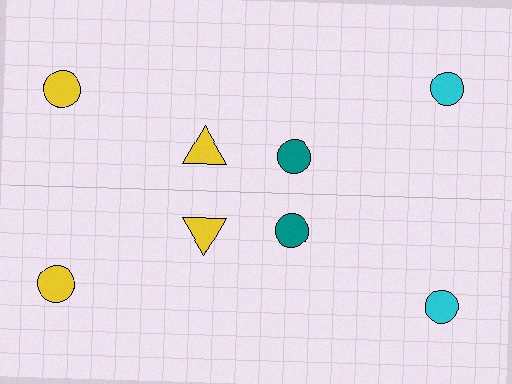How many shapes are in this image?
There are 8 shapes in this image.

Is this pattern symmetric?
Yes, this pattern has bilateral (reflection) symmetry.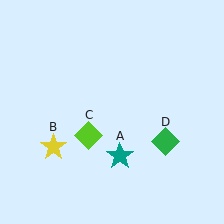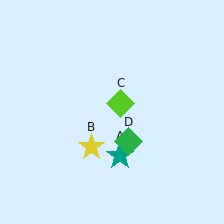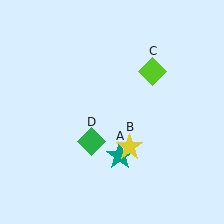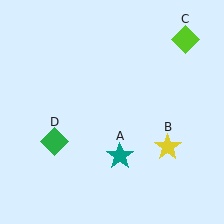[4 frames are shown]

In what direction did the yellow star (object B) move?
The yellow star (object B) moved right.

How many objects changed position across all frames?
3 objects changed position: yellow star (object B), lime diamond (object C), green diamond (object D).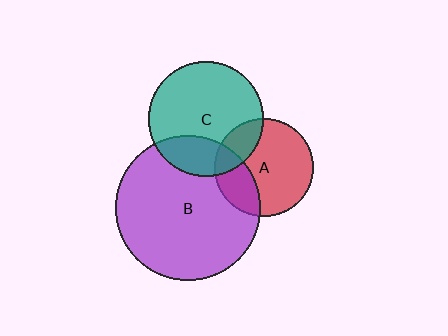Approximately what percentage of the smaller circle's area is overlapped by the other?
Approximately 20%.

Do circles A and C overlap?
Yes.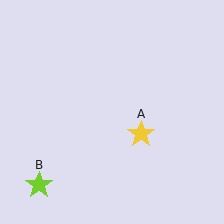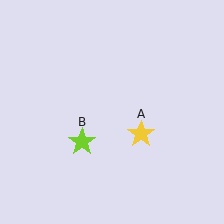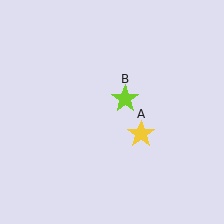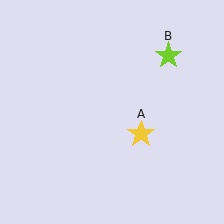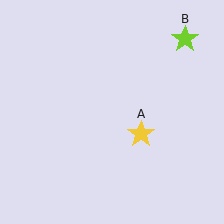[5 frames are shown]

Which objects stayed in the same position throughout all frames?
Yellow star (object A) remained stationary.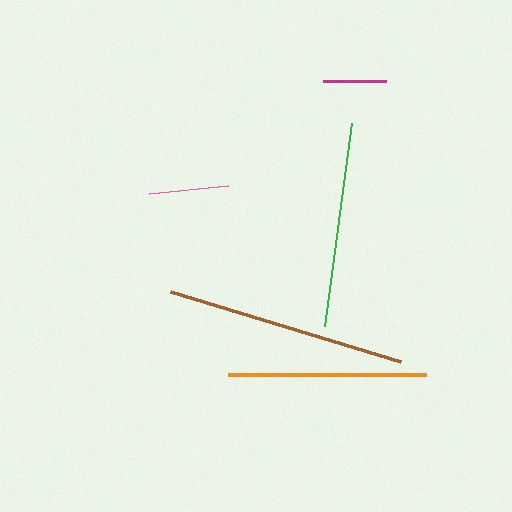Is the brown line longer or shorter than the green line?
The brown line is longer than the green line.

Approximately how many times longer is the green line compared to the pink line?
The green line is approximately 2.6 times the length of the pink line.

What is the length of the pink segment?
The pink segment is approximately 79 pixels long.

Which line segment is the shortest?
The magenta line is the shortest at approximately 63 pixels.